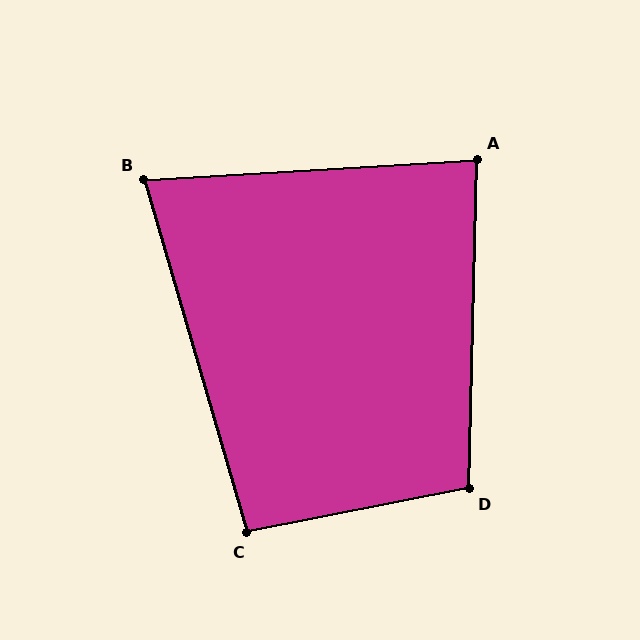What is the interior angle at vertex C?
Approximately 95 degrees (approximately right).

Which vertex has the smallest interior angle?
B, at approximately 77 degrees.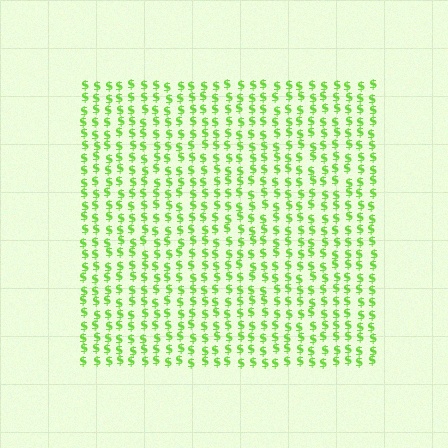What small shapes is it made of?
It is made of small dollar signs.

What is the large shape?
The large shape is a square.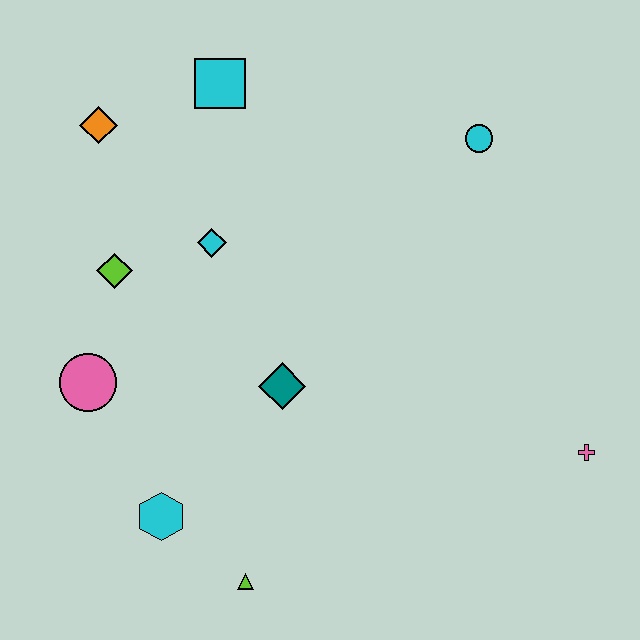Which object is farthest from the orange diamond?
The pink cross is farthest from the orange diamond.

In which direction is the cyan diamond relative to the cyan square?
The cyan diamond is below the cyan square.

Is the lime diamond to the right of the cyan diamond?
No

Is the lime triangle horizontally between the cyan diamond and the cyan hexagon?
No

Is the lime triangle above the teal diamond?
No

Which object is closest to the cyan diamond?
The lime diamond is closest to the cyan diamond.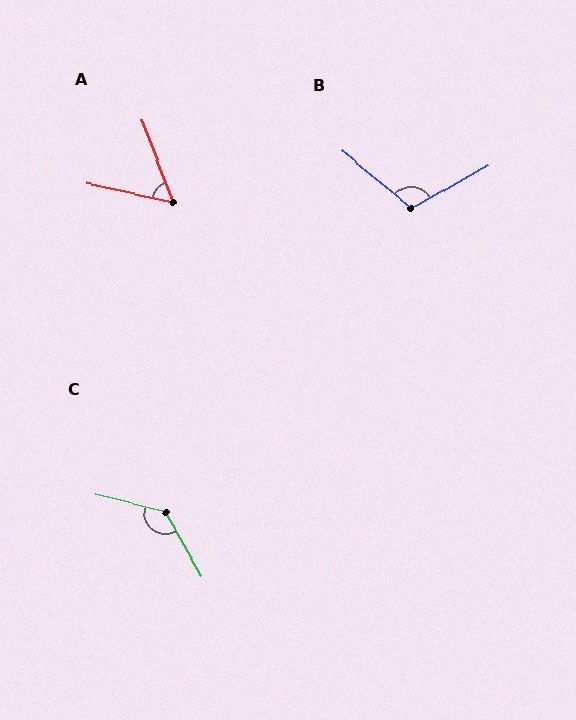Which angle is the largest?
C, at approximately 133 degrees.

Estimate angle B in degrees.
Approximately 111 degrees.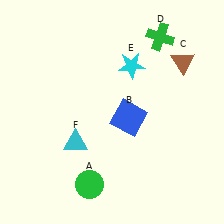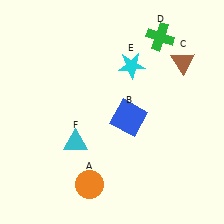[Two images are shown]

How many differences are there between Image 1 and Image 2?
There is 1 difference between the two images.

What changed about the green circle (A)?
In Image 1, A is green. In Image 2, it changed to orange.